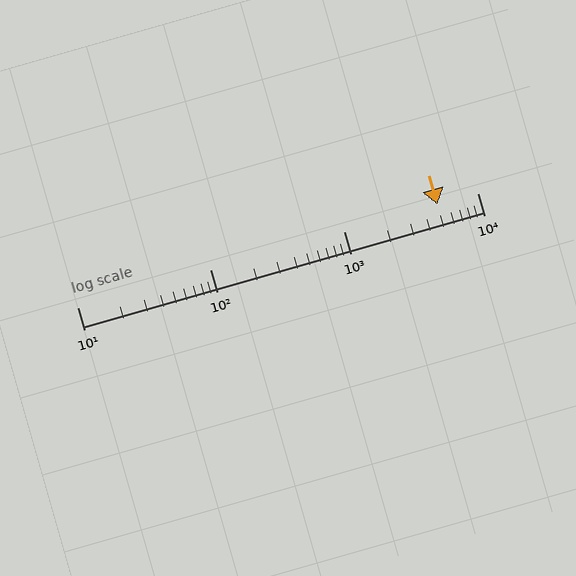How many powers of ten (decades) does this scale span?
The scale spans 3 decades, from 10 to 10000.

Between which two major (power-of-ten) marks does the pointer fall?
The pointer is between 1000 and 10000.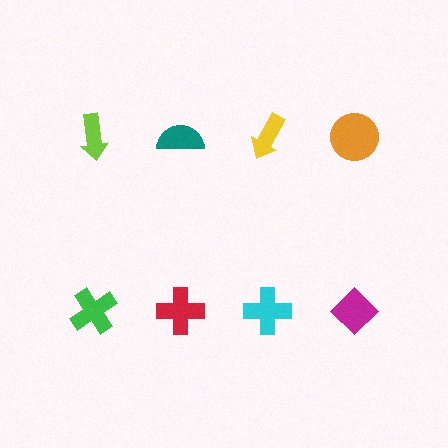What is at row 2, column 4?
A magenta diamond.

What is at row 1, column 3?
A yellow arrow.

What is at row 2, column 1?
A green cross.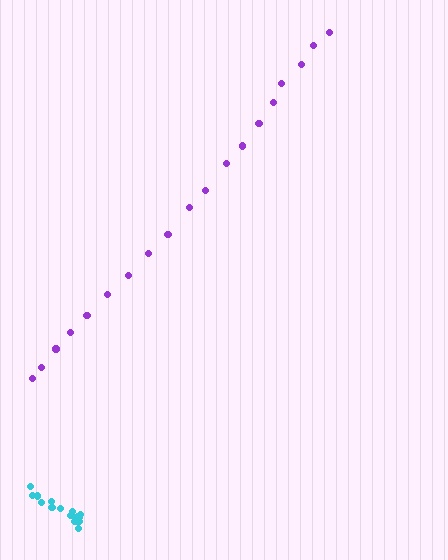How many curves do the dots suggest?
There are 2 distinct paths.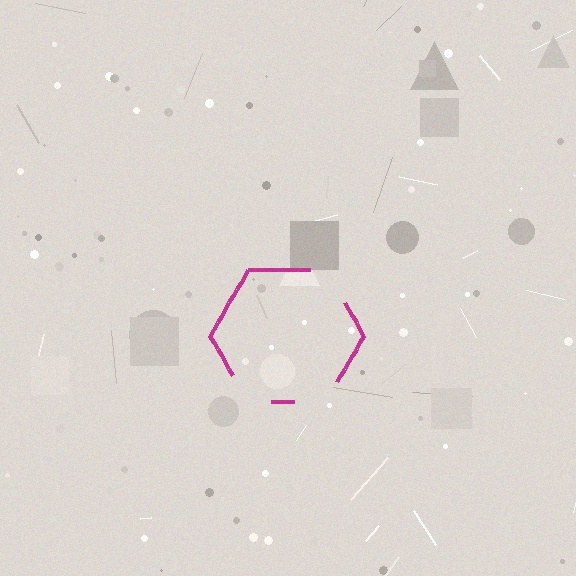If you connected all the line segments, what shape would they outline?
They would outline a hexagon.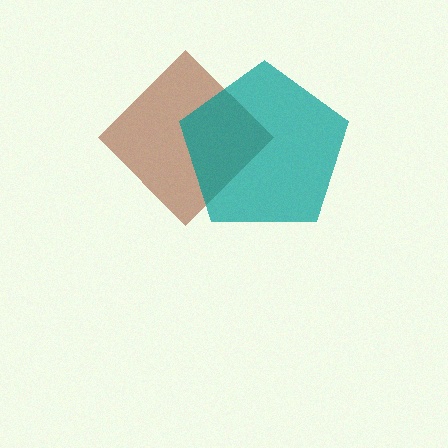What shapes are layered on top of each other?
The layered shapes are: a brown diamond, a teal pentagon.